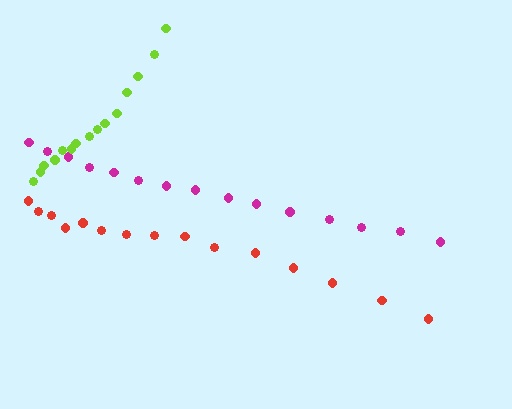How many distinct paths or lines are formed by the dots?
There are 3 distinct paths.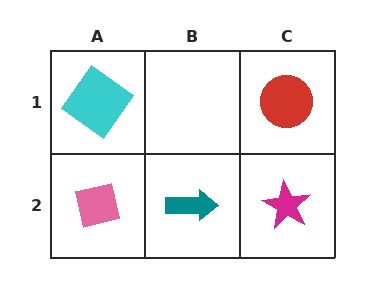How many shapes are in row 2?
3 shapes.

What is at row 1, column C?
A red circle.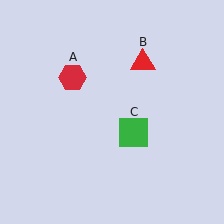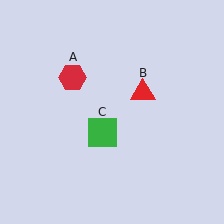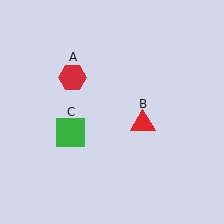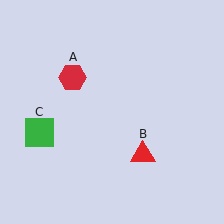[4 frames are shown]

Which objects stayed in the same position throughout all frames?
Red hexagon (object A) remained stationary.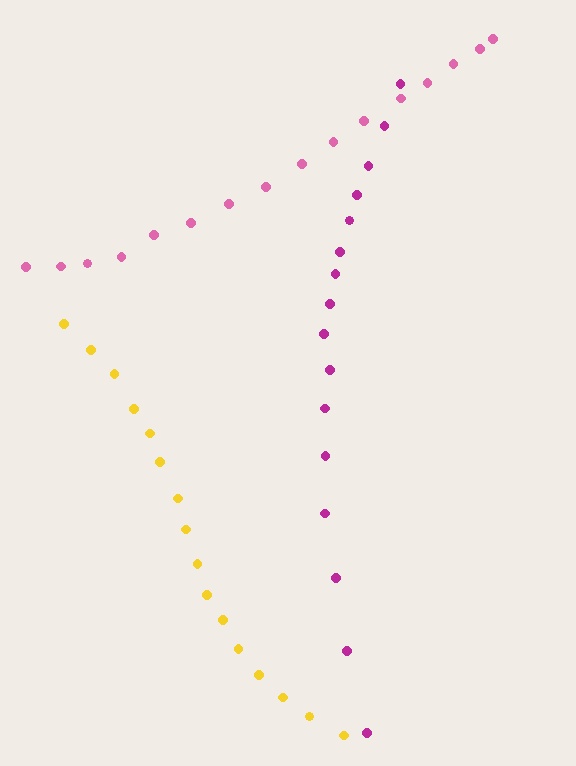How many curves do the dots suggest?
There are 3 distinct paths.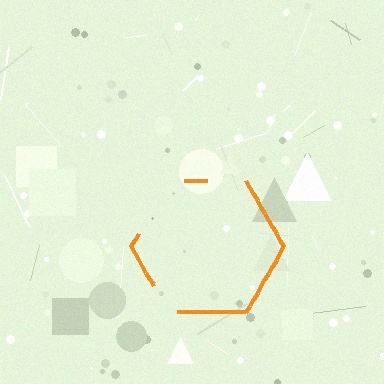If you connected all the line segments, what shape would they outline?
They would outline a hexagon.